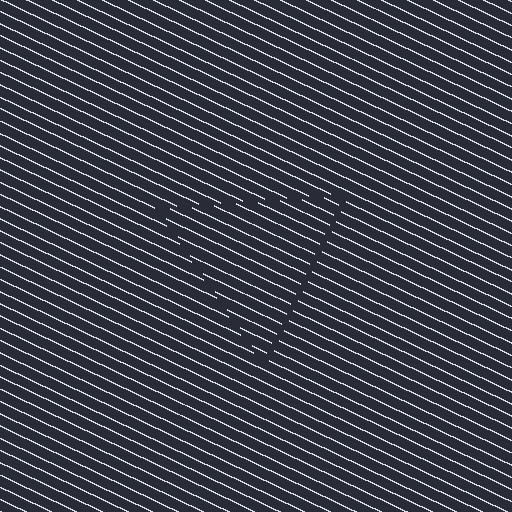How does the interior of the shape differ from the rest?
The interior of the shape contains the same grating, shifted by half a period — the contour is defined by the phase discontinuity where line-ends from the inner and outer gratings abut.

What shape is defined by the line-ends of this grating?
An illusory triangle. The interior of the shape contains the same grating, shifted by half a period — the contour is defined by the phase discontinuity where line-ends from the inner and outer gratings abut.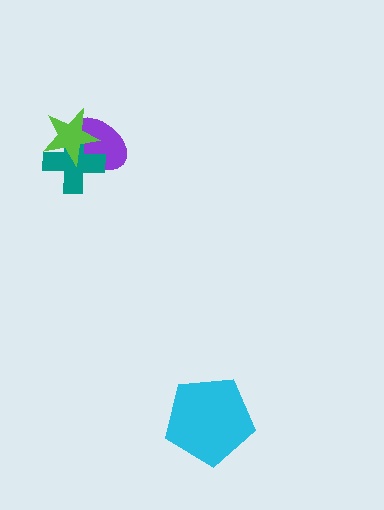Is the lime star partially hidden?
No, no other shape covers it.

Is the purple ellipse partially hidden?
Yes, it is partially covered by another shape.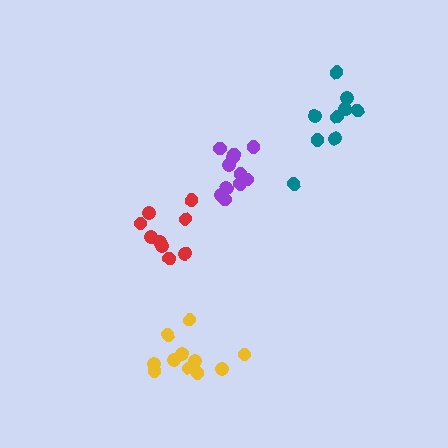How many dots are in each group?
Group 1: 9 dots, Group 2: 11 dots, Group 3: 9 dots, Group 4: 11 dots (40 total).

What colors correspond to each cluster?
The clusters are colored: red, yellow, teal, purple.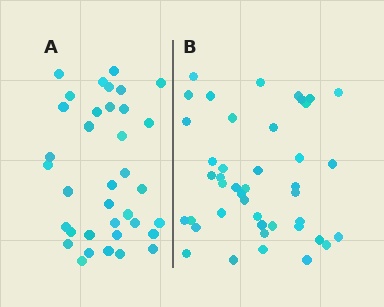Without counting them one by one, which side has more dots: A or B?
Region B (the right region) has more dots.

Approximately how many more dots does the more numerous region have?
Region B has roughly 8 or so more dots than region A.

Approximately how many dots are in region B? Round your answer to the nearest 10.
About 40 dots. (The exact count is 43, which rounds to 40.)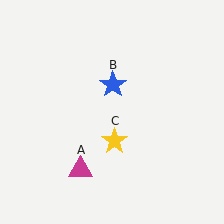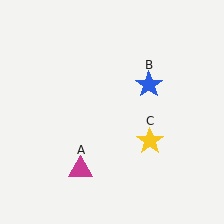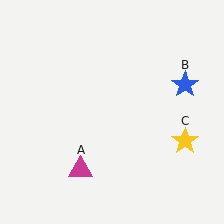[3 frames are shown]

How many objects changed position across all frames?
2 objects changed position: blue star (object B), yellow star (object C).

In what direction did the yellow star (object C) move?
The yellow star (object C) moved right.